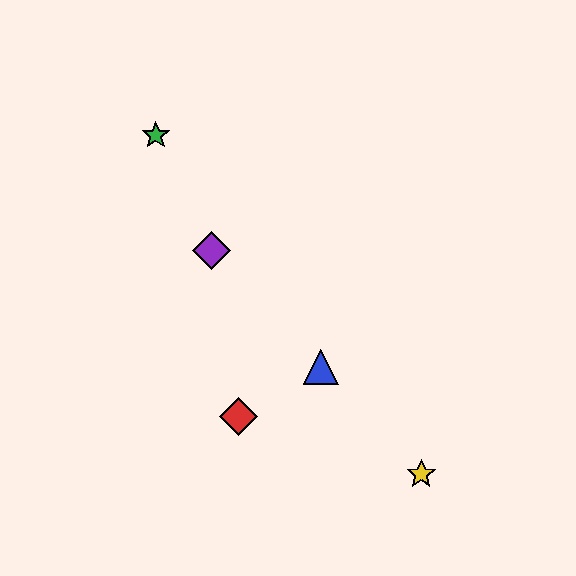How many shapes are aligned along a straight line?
3 shapes (the blue triangle, the yellow star, the purple diamond) are aligned along a straight line.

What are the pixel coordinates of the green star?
The green star is at (156, 135).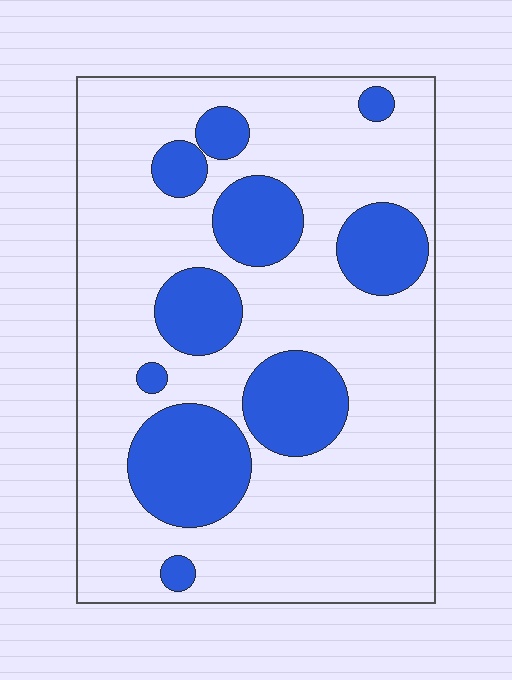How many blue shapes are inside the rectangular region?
10.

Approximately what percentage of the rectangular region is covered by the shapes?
Approximately 25%.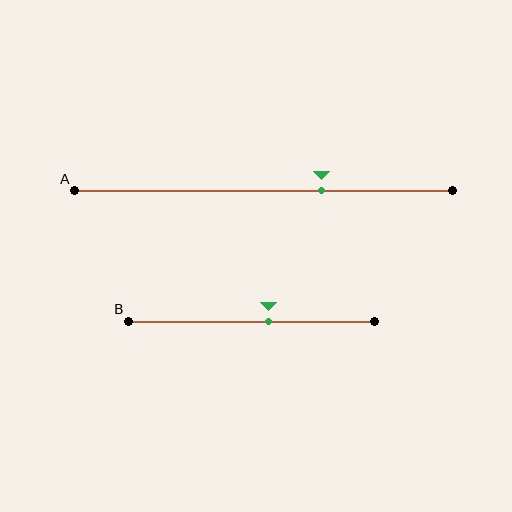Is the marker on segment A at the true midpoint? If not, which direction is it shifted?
No, the marker on segment A is shifted to the right by about 15% of the segment length.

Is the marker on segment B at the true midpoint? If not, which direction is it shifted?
No, the marker on segment B is shifted to the right by about 7% of the segment length.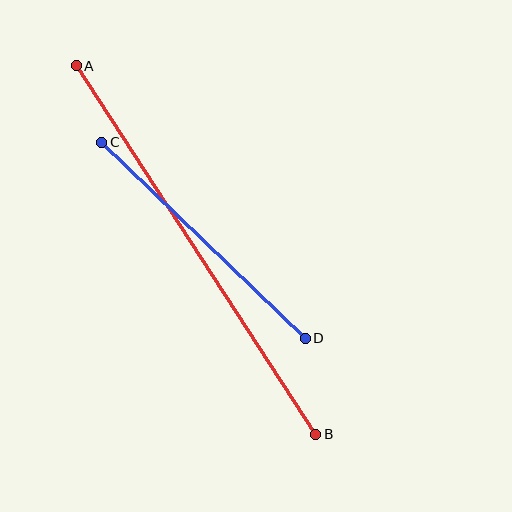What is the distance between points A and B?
The distance is approximately 440 pixels.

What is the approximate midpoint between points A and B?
The midpoint is at approximately (196, 250) pixels.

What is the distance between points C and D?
The distance is approximately 282 pixels.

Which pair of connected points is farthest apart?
Points A and B are farthest apart.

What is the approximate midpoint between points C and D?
The midpoint is at approximately (204, 240) pixels.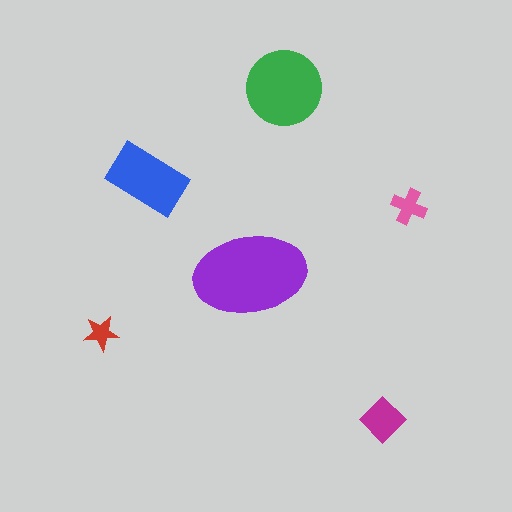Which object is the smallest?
The red star.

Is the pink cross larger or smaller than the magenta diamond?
Smaller.